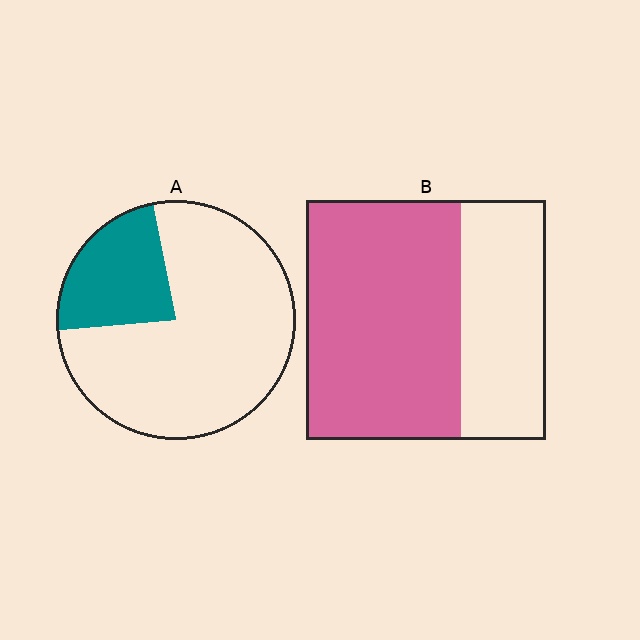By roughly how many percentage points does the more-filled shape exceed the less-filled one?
By roughly 40 percentage points (B over A).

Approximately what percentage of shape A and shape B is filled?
A is approximately 25% and B is approximately 65%.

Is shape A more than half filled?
No.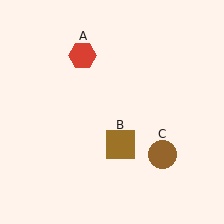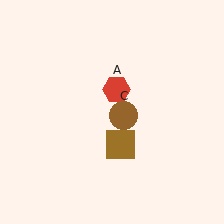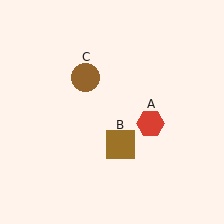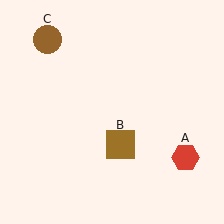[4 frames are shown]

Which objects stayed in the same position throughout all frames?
Brown square (object B) remained stationary.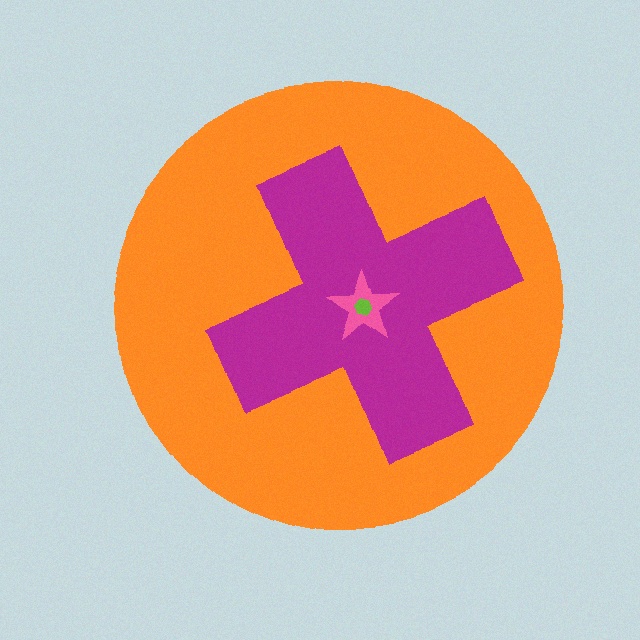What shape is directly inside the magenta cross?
The pink star.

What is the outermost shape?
The orange circle.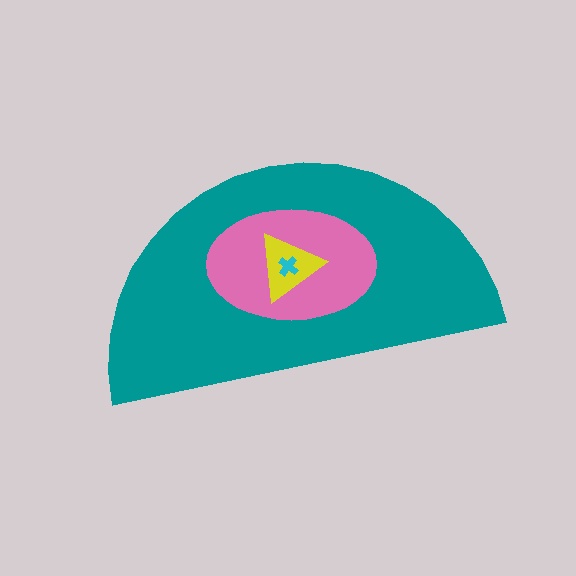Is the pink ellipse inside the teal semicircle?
Yes.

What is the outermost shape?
The teal semicircle.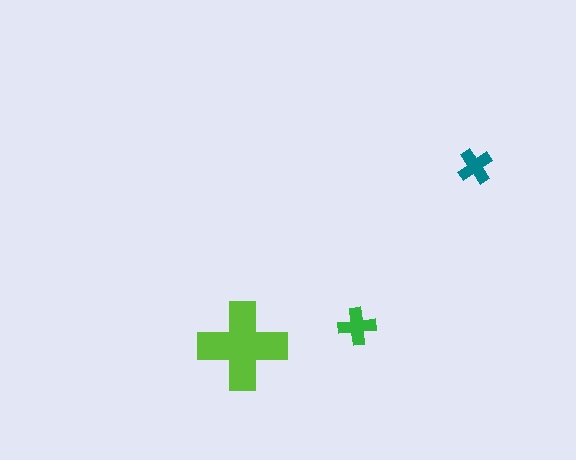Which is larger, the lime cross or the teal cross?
The lime one.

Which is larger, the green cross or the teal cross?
The green one.